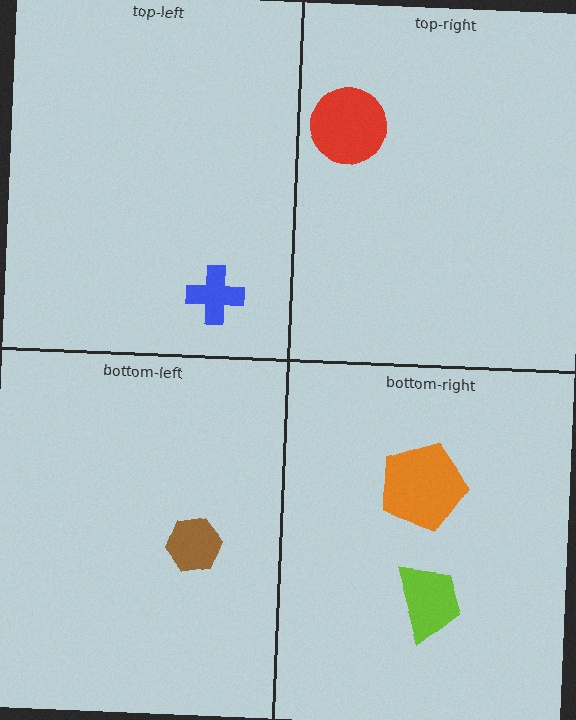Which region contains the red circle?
The top-right region.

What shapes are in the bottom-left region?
The brown hexagon.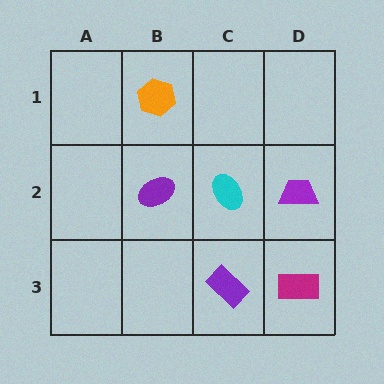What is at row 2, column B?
A purple ellipse.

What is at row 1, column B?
An orange hexagon.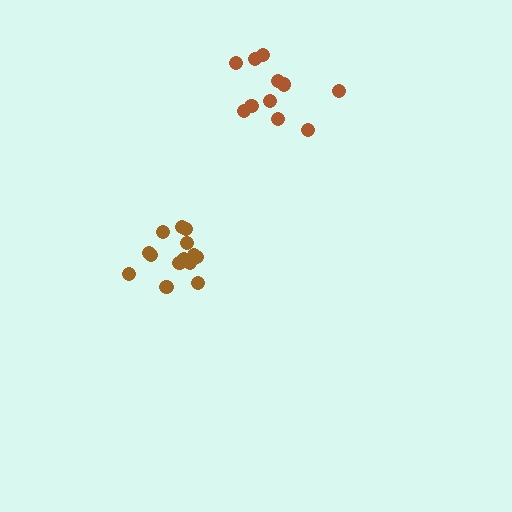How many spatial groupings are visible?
There are 2 spatial groupings.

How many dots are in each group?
Group 1: 15 dots, Group 2: 11 dots (26 total).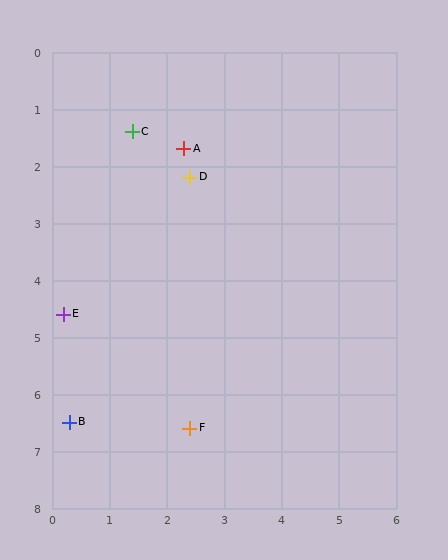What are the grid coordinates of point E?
Point E is at approximately (0.2, 4.6).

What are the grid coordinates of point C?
Point C is at approximately (1.4, 1.4).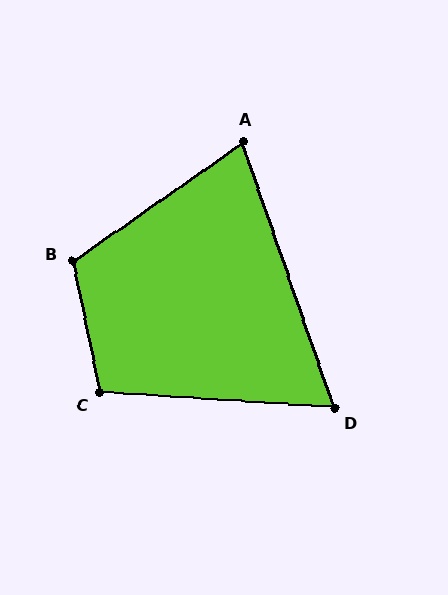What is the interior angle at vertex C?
Approximately 106 degrees (obtuse).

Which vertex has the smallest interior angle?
D, at approximately 67 degrees.